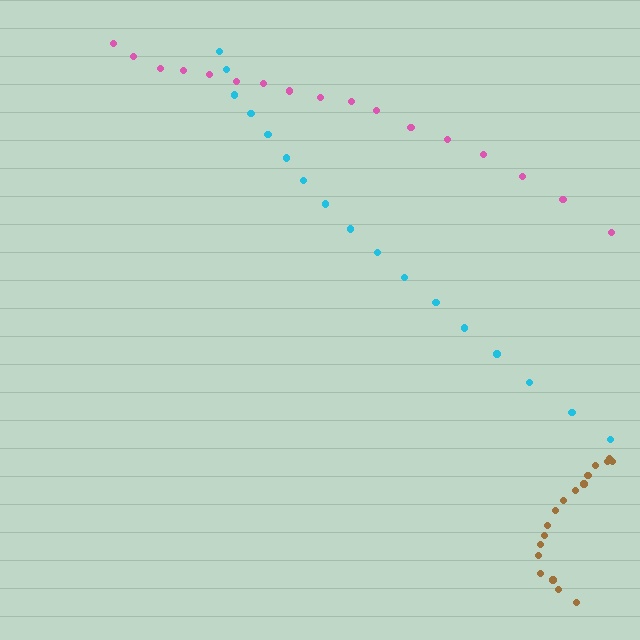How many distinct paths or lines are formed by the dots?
There are 3 distinct paths.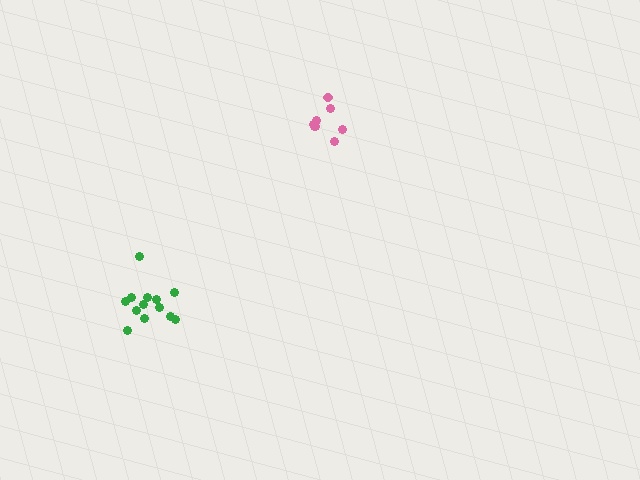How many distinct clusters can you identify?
There are 2 distinct clusters.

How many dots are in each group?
Group 1: 8 dots, Group 2: 13 dots (21 total).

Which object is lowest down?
The green cluster is bottommost.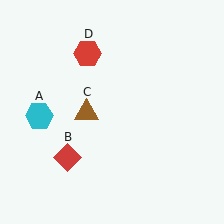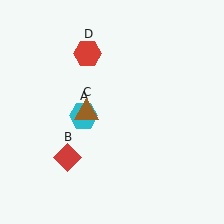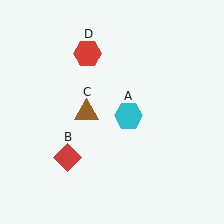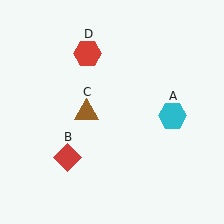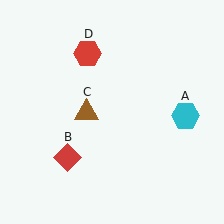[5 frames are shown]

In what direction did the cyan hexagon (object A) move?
The cyan hexagon (object A) moved right.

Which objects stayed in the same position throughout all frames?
Red diamond (object B) and brown triangle (object C) and red hexagon (object D) remained stationary.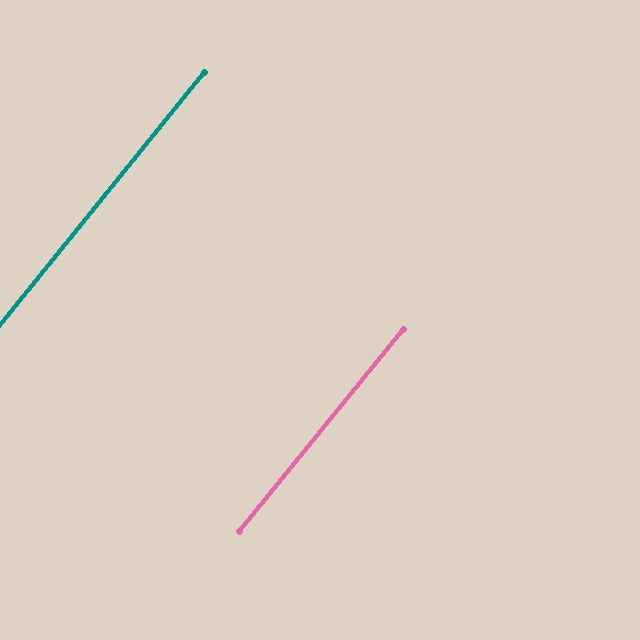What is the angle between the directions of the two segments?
Approximately 0 degrees.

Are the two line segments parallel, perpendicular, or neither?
Parallel — their directions differ by only 0.0°.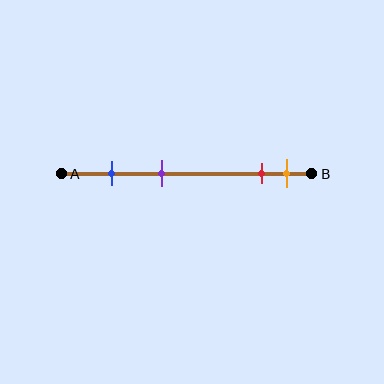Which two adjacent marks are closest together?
The red and orange marks are the closest adjacent pair.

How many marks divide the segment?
There are 4 marks dividing the segment.